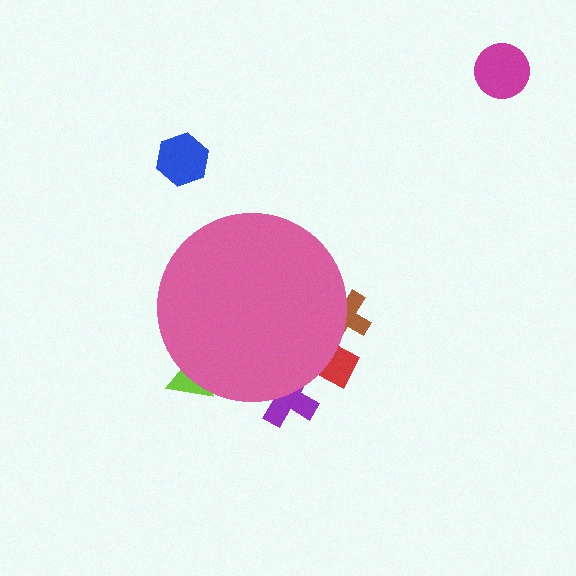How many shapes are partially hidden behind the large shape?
4 shapes are partially hidden.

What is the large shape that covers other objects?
A pink circle.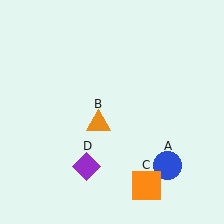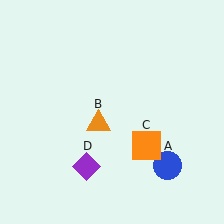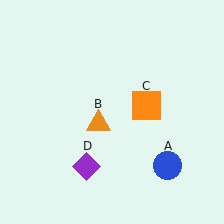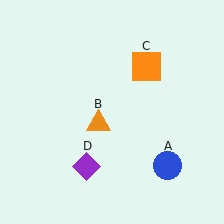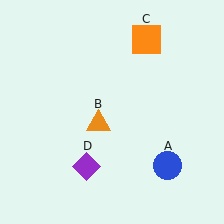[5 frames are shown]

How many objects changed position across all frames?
1 object changed position: orange square (object C).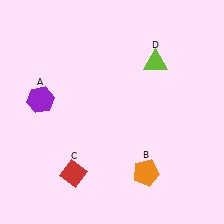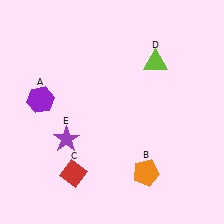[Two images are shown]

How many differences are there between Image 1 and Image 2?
There is 1 difference between the two images.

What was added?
A purple star (E) was added in Image 2.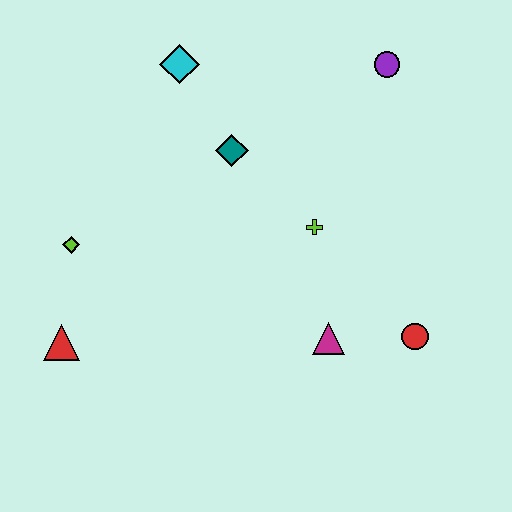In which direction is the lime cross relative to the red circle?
The lime cross is above the red circle.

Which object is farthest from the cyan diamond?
The red circle is farthest from the cyan diamond.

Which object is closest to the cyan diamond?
The teal diamond is closest to the cyan diamond.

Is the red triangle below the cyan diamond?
Yes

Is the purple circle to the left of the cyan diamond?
No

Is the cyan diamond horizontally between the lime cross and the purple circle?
No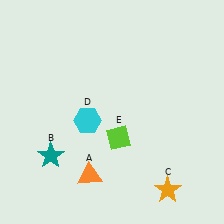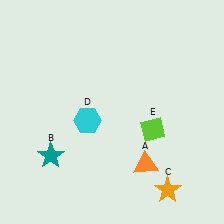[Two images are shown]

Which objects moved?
The objects that moved are: the orange triangle (A), the lime diamond (E).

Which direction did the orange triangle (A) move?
The orange triangle (A) moved right.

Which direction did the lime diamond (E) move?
The lime diamond (E) moved right.